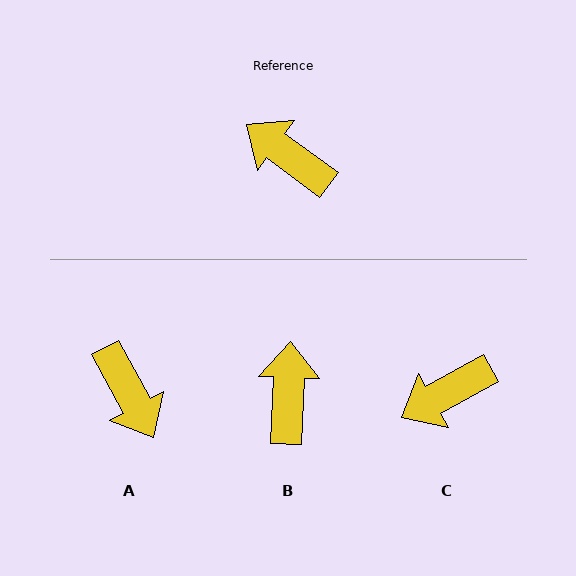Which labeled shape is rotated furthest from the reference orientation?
A, about 155 degrees away.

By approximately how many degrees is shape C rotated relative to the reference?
Approximately 66 degrees counter-clockwise.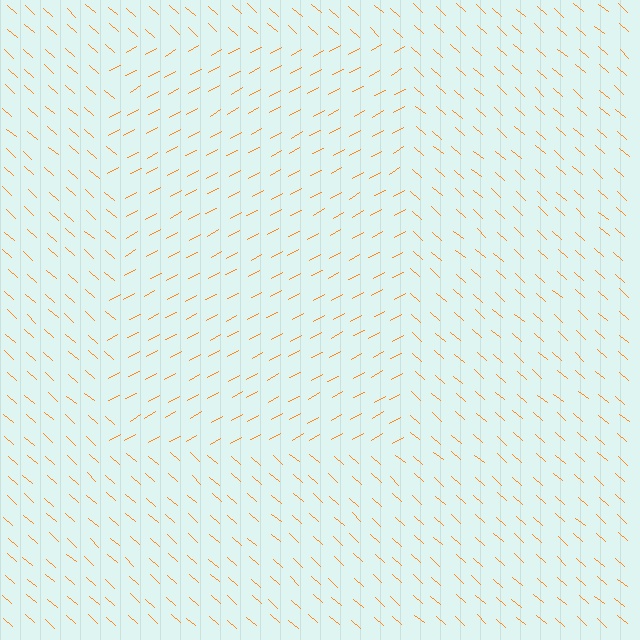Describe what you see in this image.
The image is filled with small orange line segments. A rectangle region in the image has lines oriented differently from the surrounding lines, creating a visible texture boundary.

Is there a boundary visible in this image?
Yes, there is a texture boundary formed by a change in line orientation.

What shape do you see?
I see a rectangle.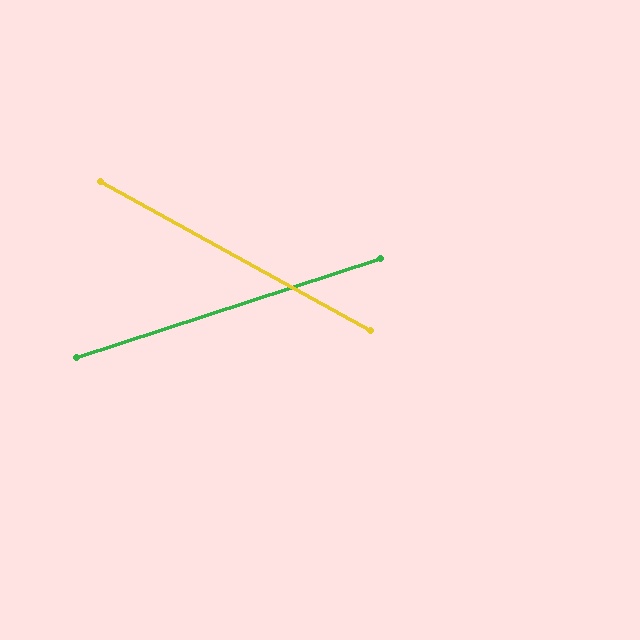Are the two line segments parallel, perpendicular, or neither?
Neither parallel nor perpendicular — they differ by about 47°.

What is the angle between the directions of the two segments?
Approximately 47 degrees.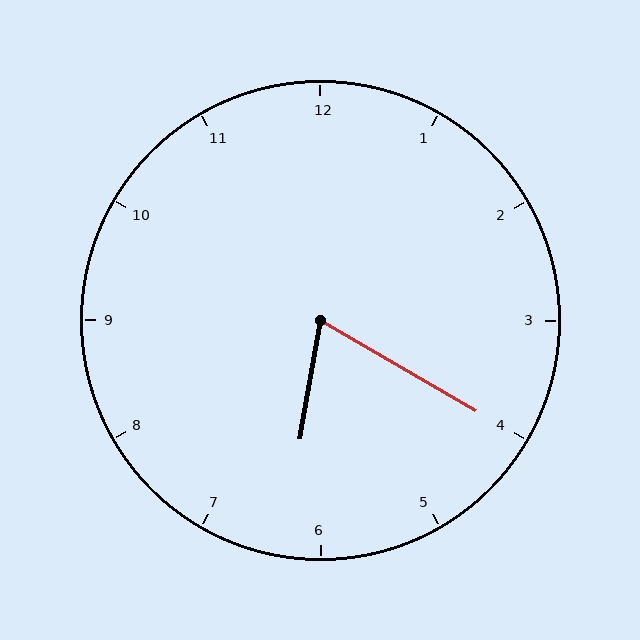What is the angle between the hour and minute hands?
Approximately 70 degrees.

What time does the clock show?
6:20.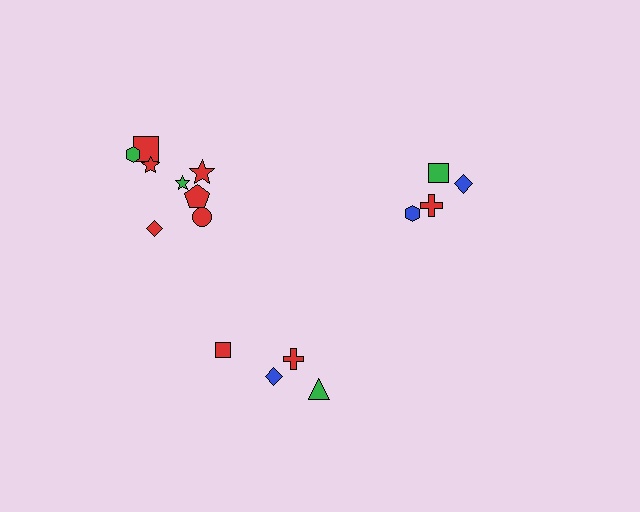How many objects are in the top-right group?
There are 4 objects.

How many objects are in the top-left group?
There are 8 objects.